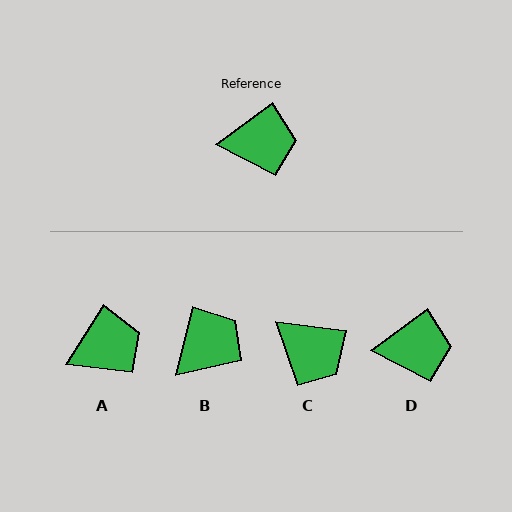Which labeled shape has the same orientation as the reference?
D.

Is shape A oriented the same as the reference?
No, it is off by about 21 degrees.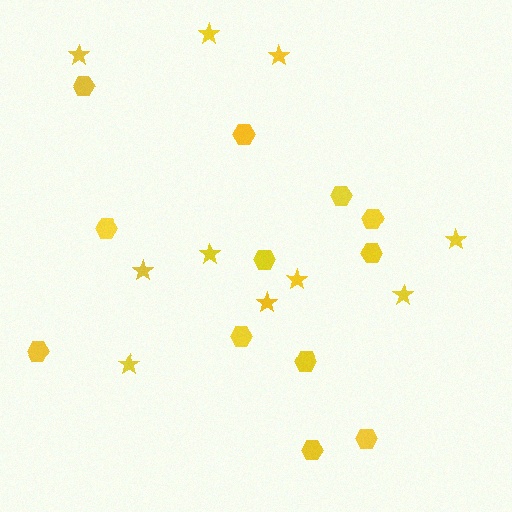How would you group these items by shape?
There are 2 groups: one group of stars (10) and one group of hexagons (12).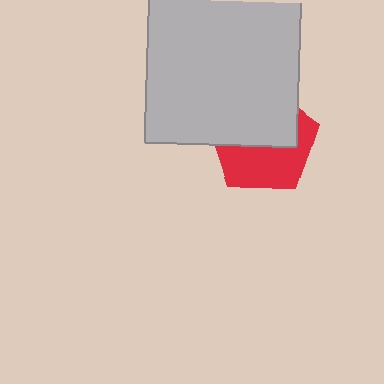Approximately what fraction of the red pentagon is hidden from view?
Roughly 52% of the red pentagon is hidden behind the light gray square.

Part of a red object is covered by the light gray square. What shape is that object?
It is a pentagon.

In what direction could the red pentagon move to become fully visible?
The red pentagon could move down. That would shift it out from behind the light gray square entirely.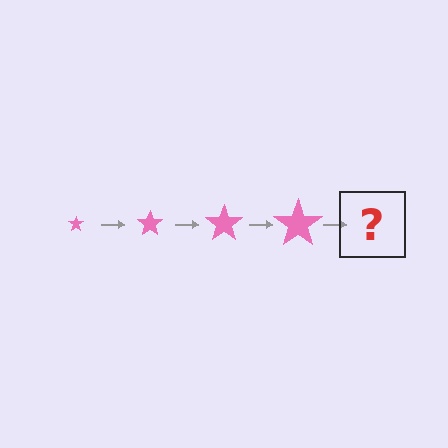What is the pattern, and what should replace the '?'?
The pattern is that the star gets progressively larger each step. The '?' should be a pink star, larger than the previous one.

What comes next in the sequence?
The next element should be a pink star, larger than the previous one.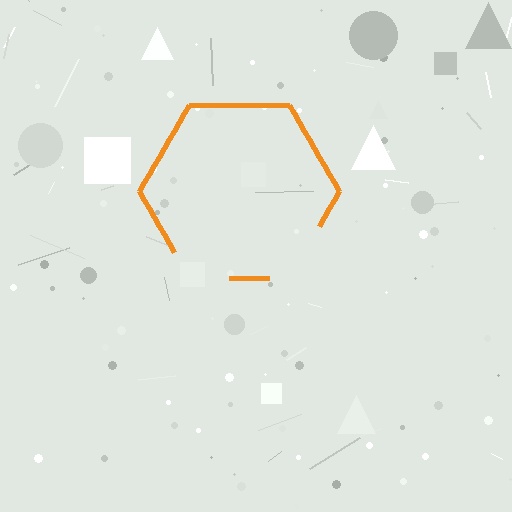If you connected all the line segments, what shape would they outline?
They would outline a hexagon.